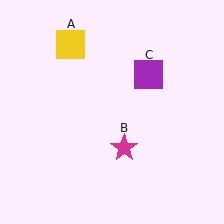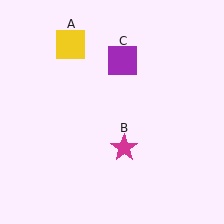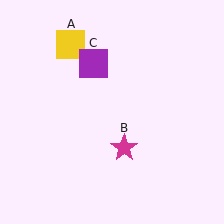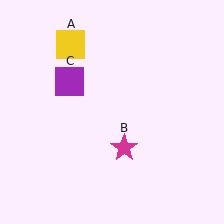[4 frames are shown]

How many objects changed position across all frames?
1 object changed position: purple square (object C).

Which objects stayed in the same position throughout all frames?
Yellow square (object A) and magenta star (object B) remained stationary.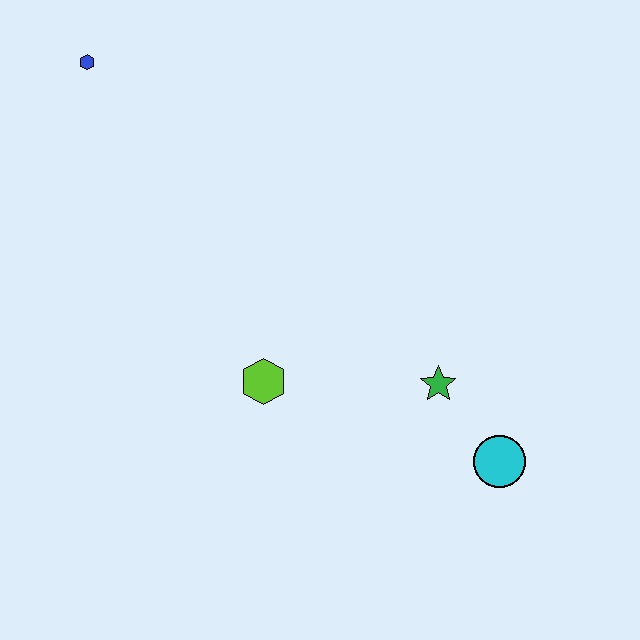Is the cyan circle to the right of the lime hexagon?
Yes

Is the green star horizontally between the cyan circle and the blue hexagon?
Yes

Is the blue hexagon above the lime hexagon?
Yes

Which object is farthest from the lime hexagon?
The blue hexagon is farthest from the lime hexagon.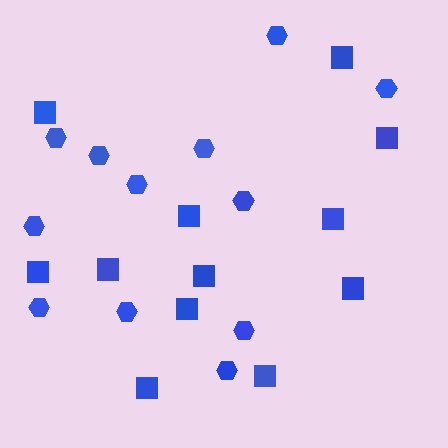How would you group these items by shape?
There are 2 groups: one group of squares (12) and one group of hexagons (12).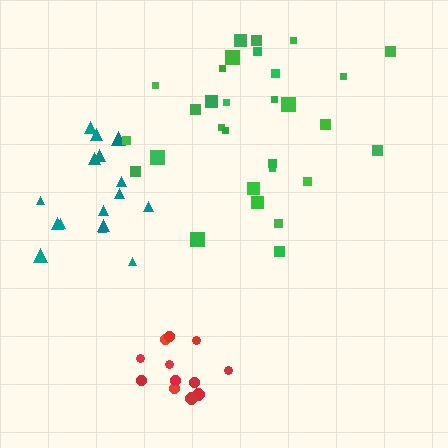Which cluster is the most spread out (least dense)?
Green.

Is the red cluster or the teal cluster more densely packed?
Red.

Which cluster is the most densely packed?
Red.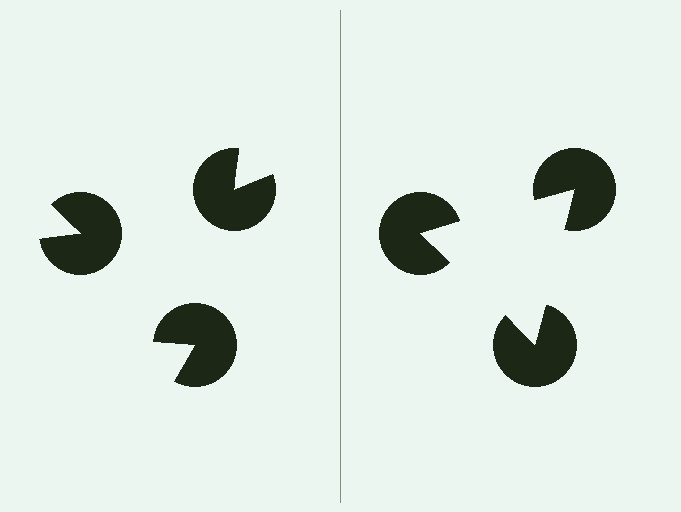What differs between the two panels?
The pac-man discs are positioned identically on both sides; only the wedge orientations differ. On the right they align to a triangle; on the left they are misaligned.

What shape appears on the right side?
An illusory triangle.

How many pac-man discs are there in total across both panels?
6 — 3 on each side.